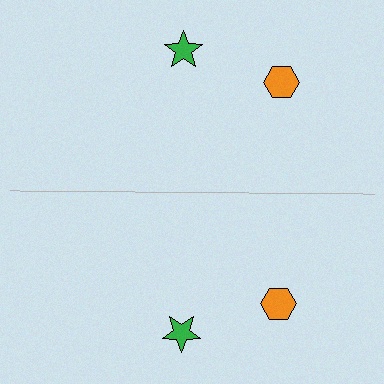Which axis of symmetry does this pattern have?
The pattern has a horizontal axis of symmetry running through the center of the image.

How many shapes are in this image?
There are 4 shapes in this image.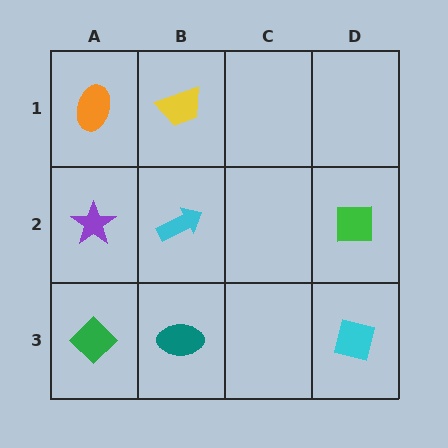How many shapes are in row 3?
3 shapes.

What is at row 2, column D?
A green square.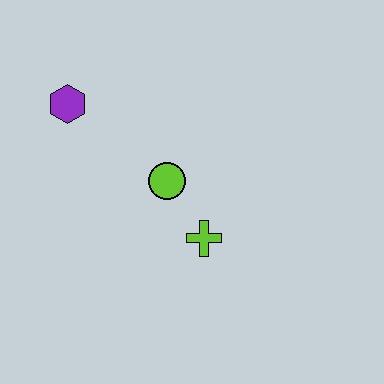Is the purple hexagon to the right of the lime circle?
No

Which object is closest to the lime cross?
The lime circle is closest to the lime cross.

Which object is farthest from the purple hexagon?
The lime cross is farthest from the purple hexagon.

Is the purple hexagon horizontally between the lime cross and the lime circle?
No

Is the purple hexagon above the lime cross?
Yes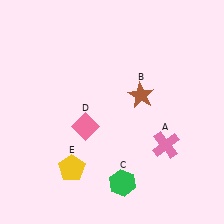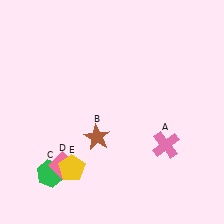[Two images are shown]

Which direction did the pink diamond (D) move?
The pink diamond (D) moved down.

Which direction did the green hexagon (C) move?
The green hexagon (C) moved left.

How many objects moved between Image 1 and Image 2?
3 objects moved between the two images.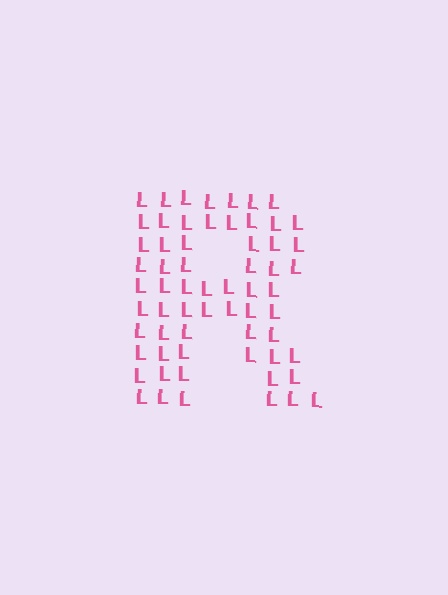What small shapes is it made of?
It is made of small letter L's.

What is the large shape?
The large shape is the letter R.